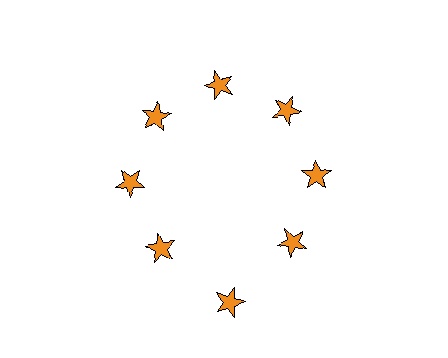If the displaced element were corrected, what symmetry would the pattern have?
It would have 8-fold rotational symmetry — the pattern would map onto itself every 45 degrees.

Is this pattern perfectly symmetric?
No. The 8 orange stars are arranged in a ring, but one element near the 6 o'clock position is pushed outward from the center, breaking the 8-fold rotational symmetry.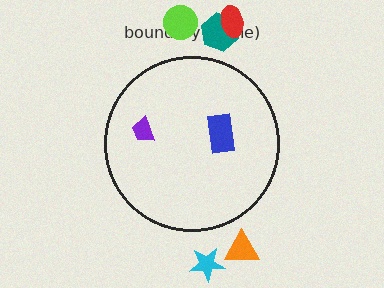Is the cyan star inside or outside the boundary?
Outside.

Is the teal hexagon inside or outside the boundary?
Outside.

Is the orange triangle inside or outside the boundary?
Outside.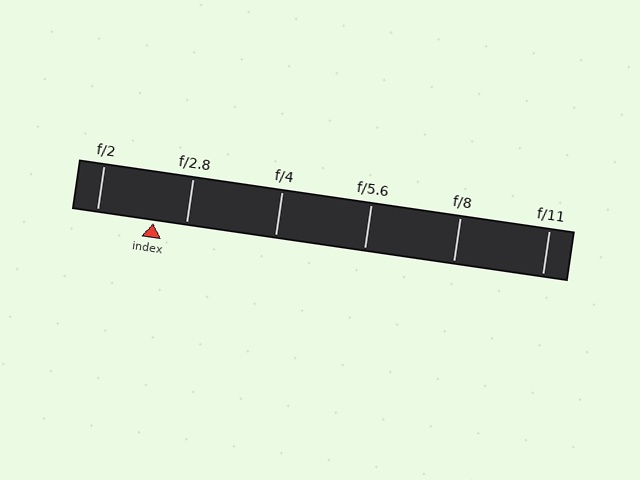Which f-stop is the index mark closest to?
The index mark is closest to f/2.8.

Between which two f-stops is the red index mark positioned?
The index mark is between f/2 and f/2.8.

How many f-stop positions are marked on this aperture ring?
There are 6 f-stop positions marked.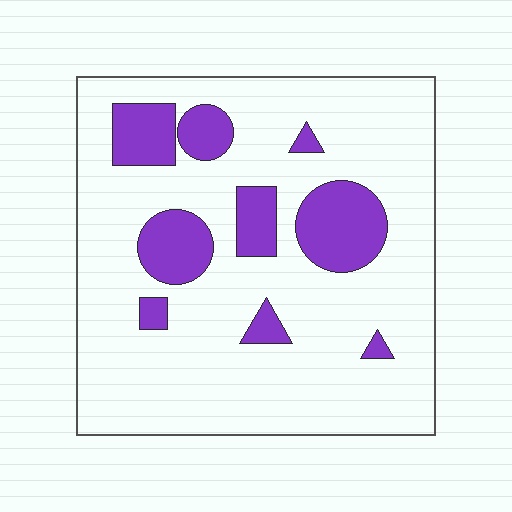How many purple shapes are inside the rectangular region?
9.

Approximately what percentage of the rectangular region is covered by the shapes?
Approximately 20%.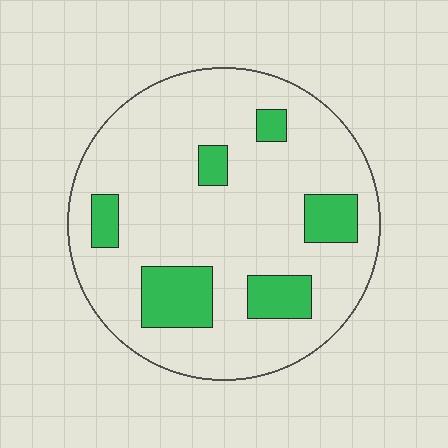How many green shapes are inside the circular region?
6.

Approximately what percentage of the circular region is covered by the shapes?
Approximately 20%.